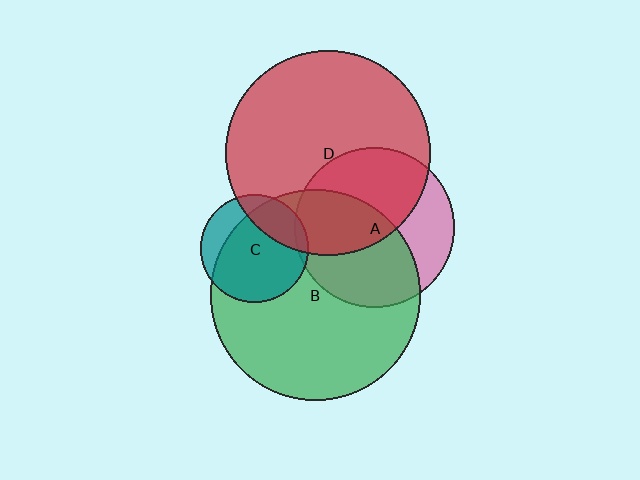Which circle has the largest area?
Circle B (green).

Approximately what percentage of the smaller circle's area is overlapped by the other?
Approximately 20%.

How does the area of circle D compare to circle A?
Approximately 1.7 times.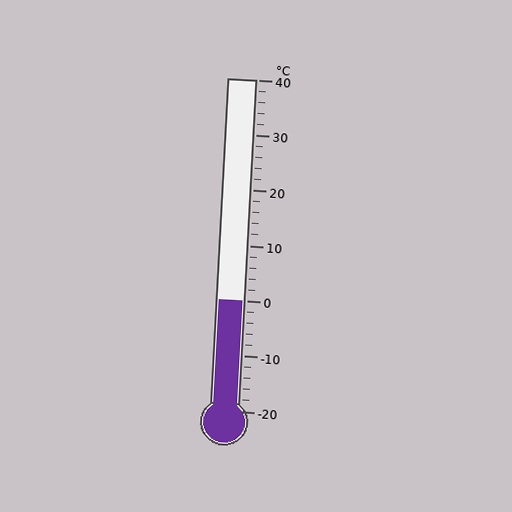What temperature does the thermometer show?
The thermometer shows approximately 0°C.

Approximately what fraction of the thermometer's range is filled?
The thermometer is filled to approximately 35% of its range.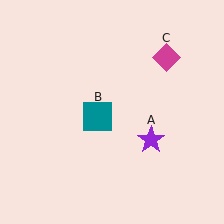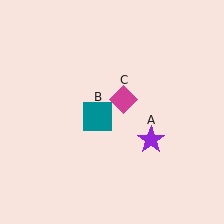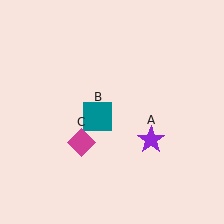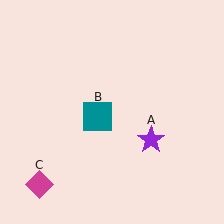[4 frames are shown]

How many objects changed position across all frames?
1 object changed position: magenta diamond (object C).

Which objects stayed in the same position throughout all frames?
Purple star (object A) and teal square (object B) remained stationary.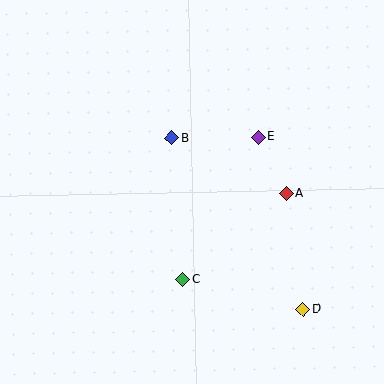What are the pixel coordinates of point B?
Point B is at (172, 138).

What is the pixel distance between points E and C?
The distance between E and C is 162 pixels.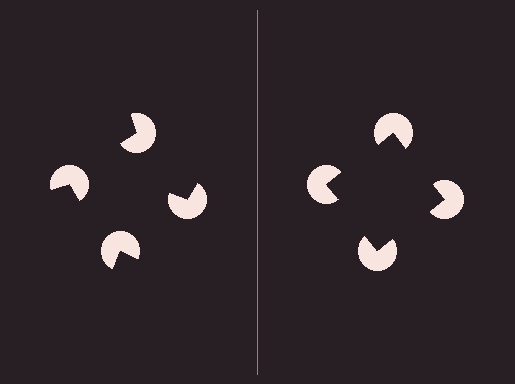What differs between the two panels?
The pac-man discs are positioned identically on both sides; only the wedge orientations differ. On the right they align to a square; on the left they are misaligned.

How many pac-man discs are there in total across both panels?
8 — 4 on each side.